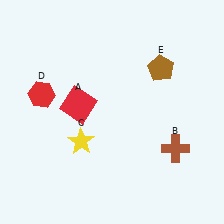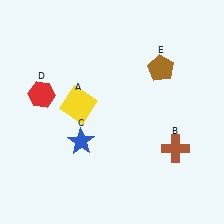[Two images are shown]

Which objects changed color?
A changed from red to yellow. C changed from yellow to blue.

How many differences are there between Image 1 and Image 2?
There are 2 differences between the two images.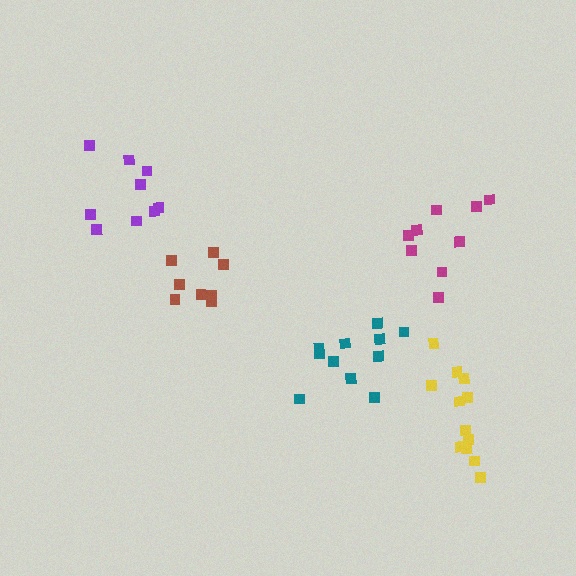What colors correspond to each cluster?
The clusters are colored: yellow, brown, magenta, teal, purple.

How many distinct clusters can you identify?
There are 5 distinct clusters.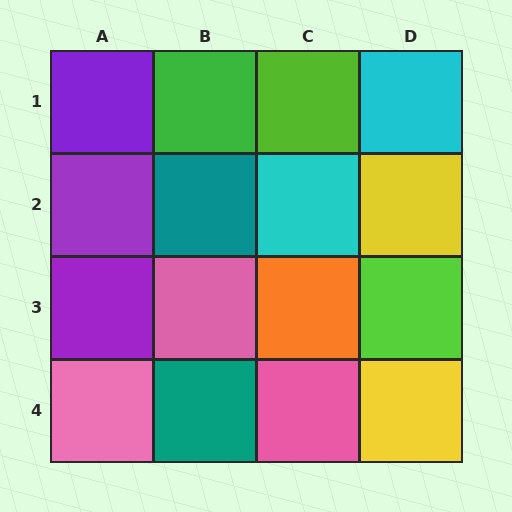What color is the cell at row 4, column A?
Pink.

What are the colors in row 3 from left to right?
Purple, pink, orange, lime.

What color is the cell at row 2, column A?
Purple.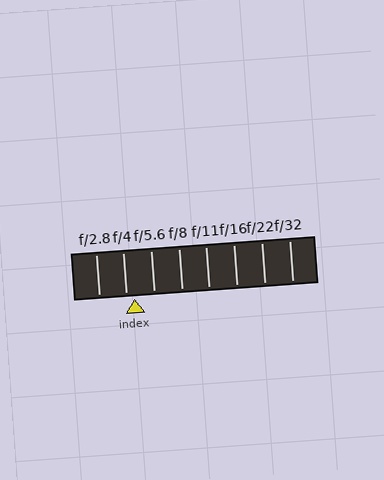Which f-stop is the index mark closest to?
The index mark is closest to f/4.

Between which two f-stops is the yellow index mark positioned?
The index mark is between f/4 and f/5.6.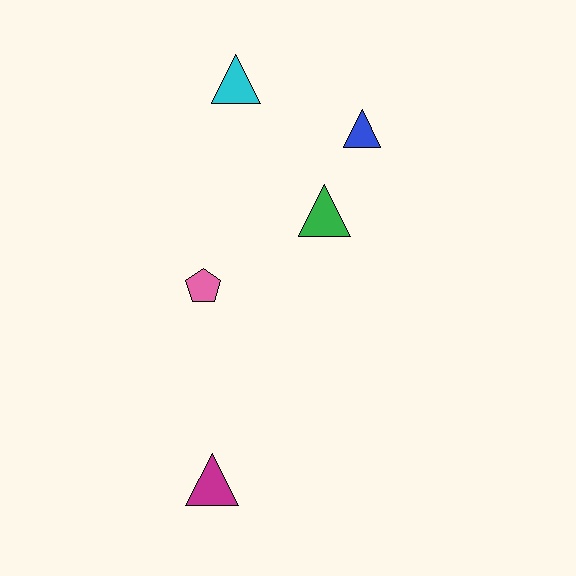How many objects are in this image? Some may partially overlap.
There are 5 objects.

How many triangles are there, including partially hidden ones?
There are 4 triangles.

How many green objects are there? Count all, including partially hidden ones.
There is 1 green object.